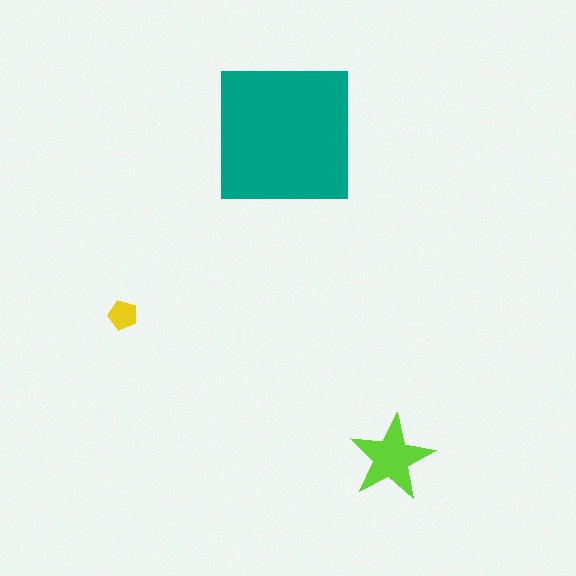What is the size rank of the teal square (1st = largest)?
1st.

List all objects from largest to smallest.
The teal square, the lime star, the yellow pentagon.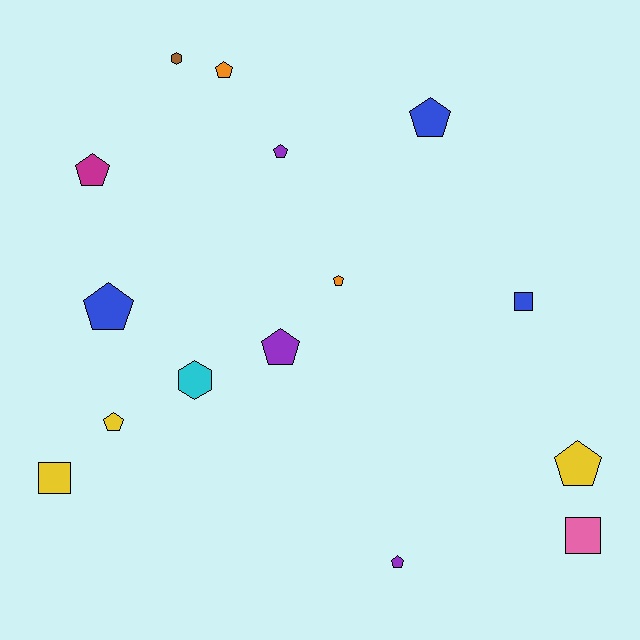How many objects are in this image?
There are 15 objects.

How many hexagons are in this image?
There are 2 hexagons.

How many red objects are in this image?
There are no red objects.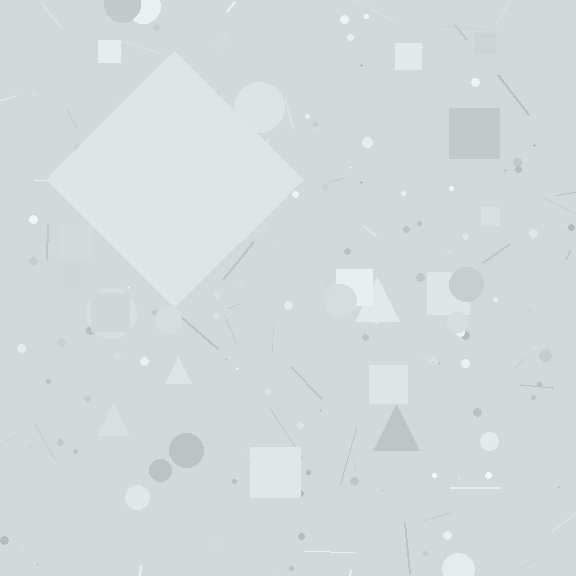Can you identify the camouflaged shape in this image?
The camouflaged shape is a diamond.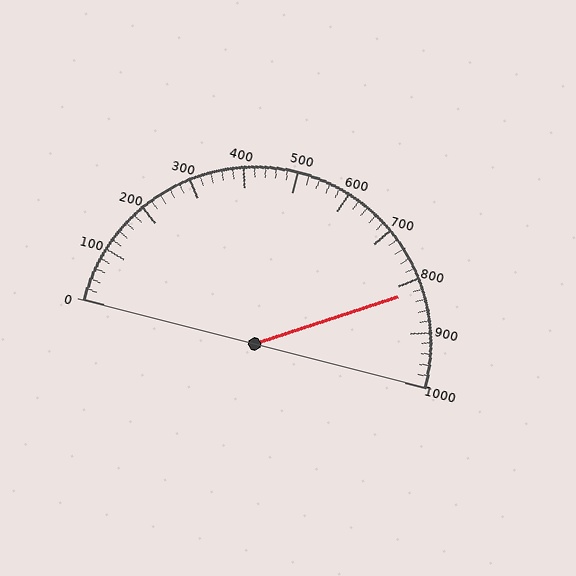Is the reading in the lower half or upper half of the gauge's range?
The reading is in the upper half of the range (0 to 1000).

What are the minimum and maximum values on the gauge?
The gauge ranges from 0 to 1000.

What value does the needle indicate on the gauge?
The needle indicates approximately 820.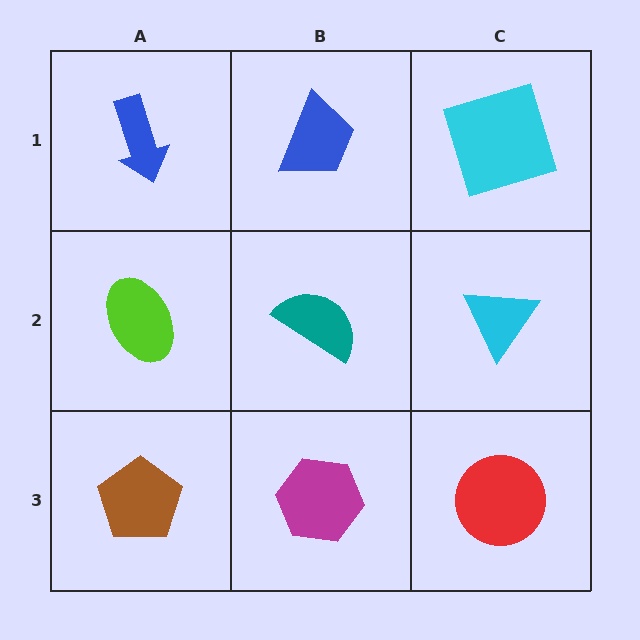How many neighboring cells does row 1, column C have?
2.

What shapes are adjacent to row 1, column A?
A lime ellipse (row 2, column A), a blue trapezoid (row 1, column B).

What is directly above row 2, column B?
A blue trapezoid.